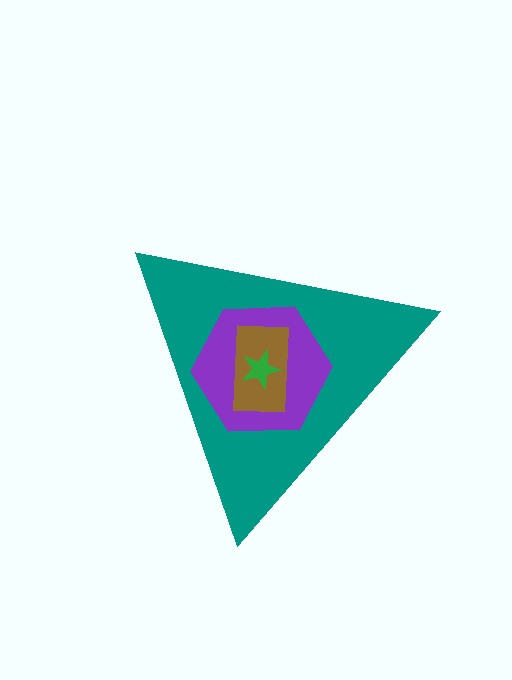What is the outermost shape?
The teal triangle.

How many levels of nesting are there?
4.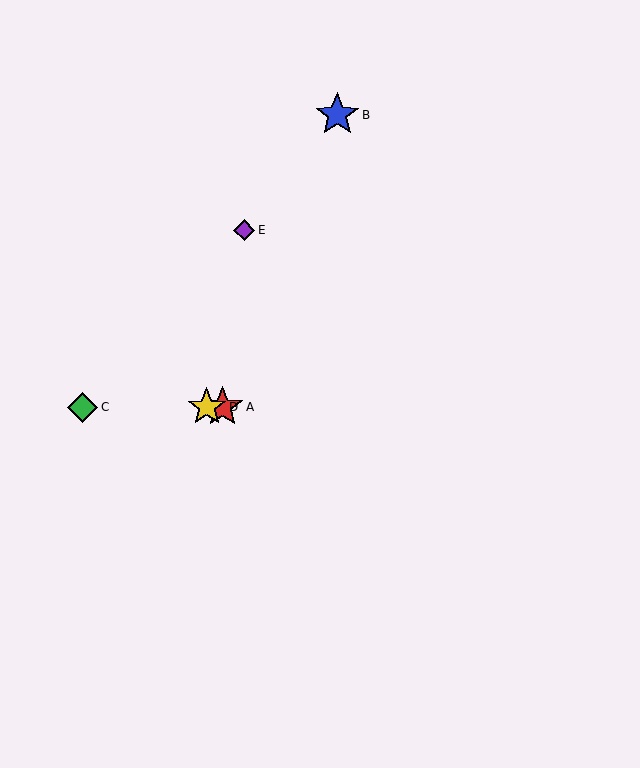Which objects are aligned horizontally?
Objects A, C, D are aligned horizontally.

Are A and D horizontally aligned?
Yes, both are at y≈407.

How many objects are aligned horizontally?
3 objects (A, C, D) are aligned horizontally.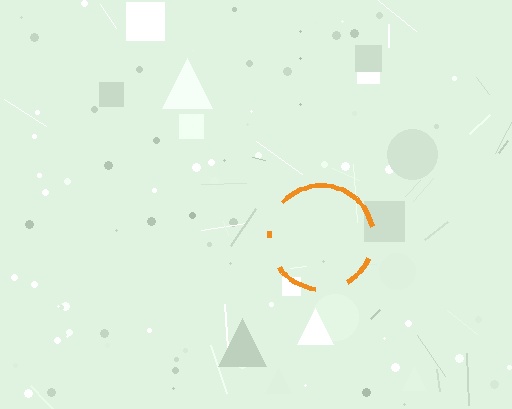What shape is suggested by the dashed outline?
The dashed outline suggests a circle.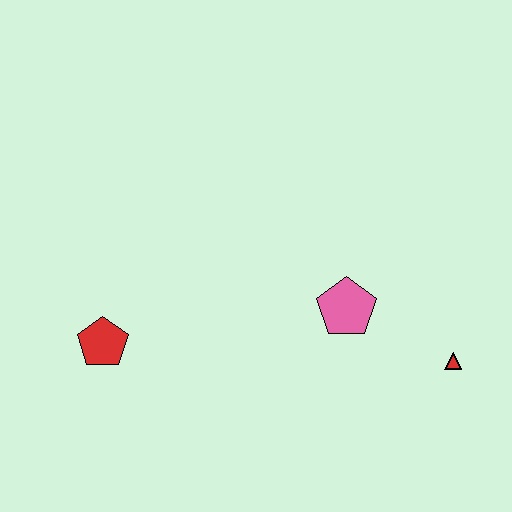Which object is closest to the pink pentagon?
The red triangle is closest to the pink pentagon.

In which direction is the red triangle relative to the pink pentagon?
The red triangle is to the right of the pink pentagon.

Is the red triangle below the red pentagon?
Yes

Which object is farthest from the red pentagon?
The red triangle is farthest from the red pentagon.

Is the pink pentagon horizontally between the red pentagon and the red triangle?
Yes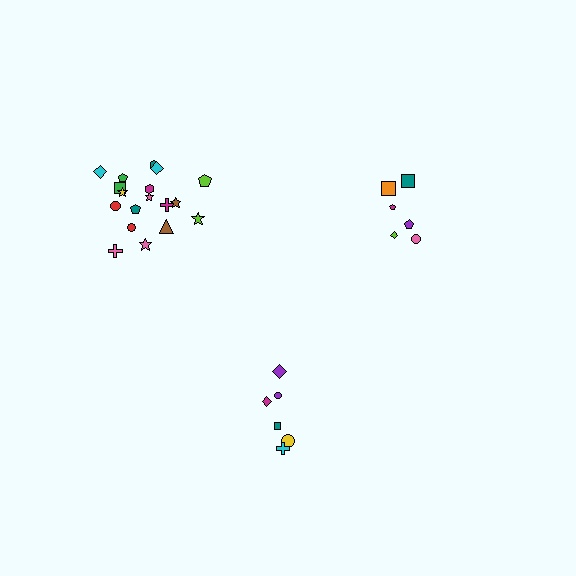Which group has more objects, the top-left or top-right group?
The top-left group.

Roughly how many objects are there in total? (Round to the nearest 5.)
Roughly 30 objects in total.